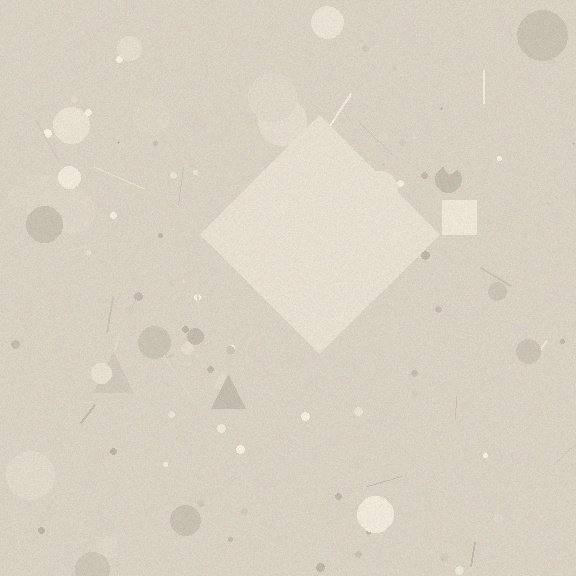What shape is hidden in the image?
A diamond is hidden in the image.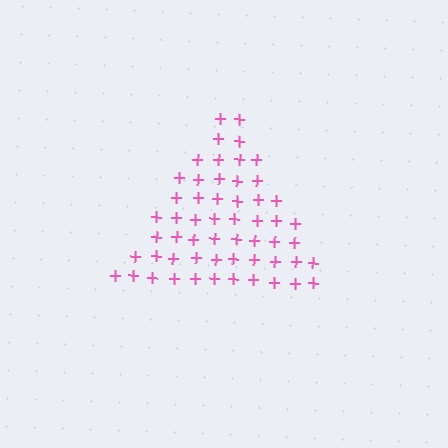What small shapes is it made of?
It is made of small plus signs.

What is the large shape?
The large shape is a triangle.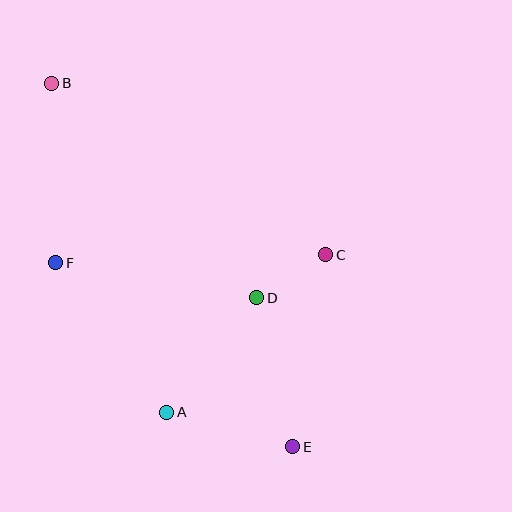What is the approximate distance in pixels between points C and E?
The distance between C and E is approximately 195 pixels.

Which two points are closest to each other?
Points C and D are closest to each other.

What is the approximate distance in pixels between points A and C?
The distance between A and C is approximately 224 pixels.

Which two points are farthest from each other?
Points B and E are farthest from each other.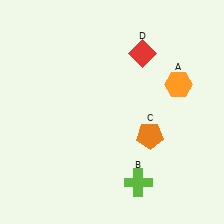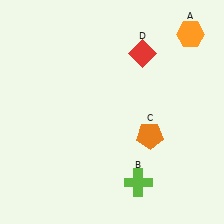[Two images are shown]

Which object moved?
The orange hexagon (A) moved up.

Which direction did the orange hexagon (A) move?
The orange hexagon (A) moved up.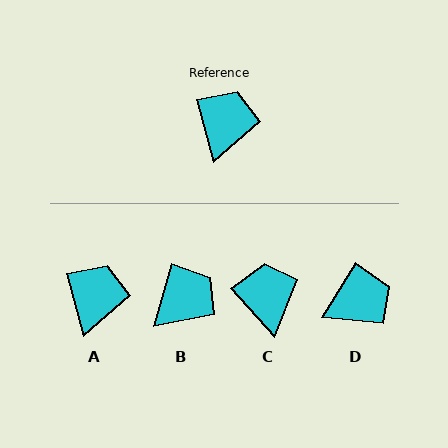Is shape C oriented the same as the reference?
No, it is off by about 26 degrees.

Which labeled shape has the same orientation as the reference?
A.